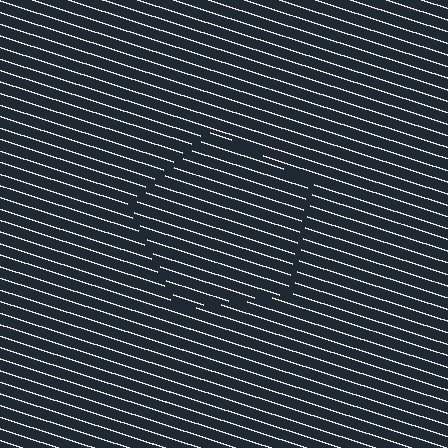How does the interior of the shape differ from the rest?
The interior of the shape contains the same grating, shifted by half a period — the contour is defined by the phase discontinuity where line-ends from the inner and outer gratings abut.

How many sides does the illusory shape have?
5 sides — the line-ends trace a pentagon.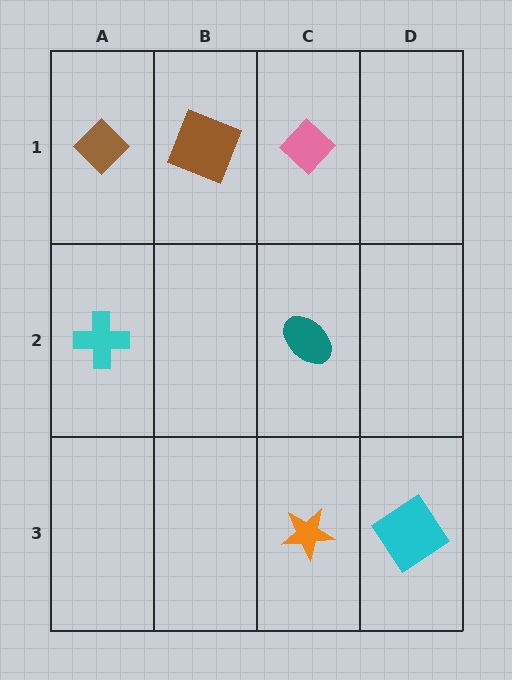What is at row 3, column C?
An orange star.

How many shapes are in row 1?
3 shapes.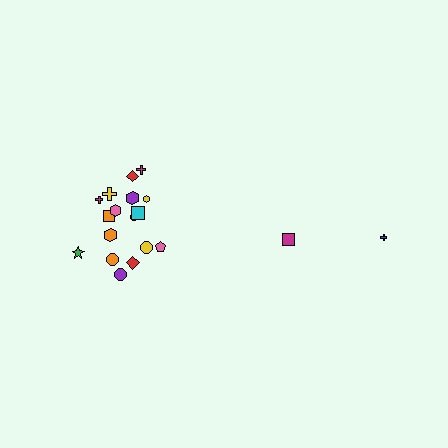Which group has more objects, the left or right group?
The left group.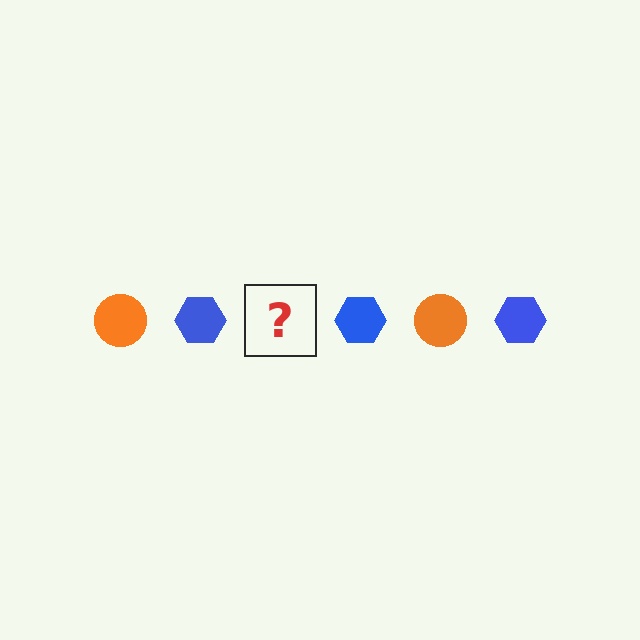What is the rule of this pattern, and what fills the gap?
The rule is that the pattern alternates between orange circle and blue hexagon. The gap should be filled with an orange circle.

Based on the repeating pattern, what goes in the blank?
The blank should be an orange circle.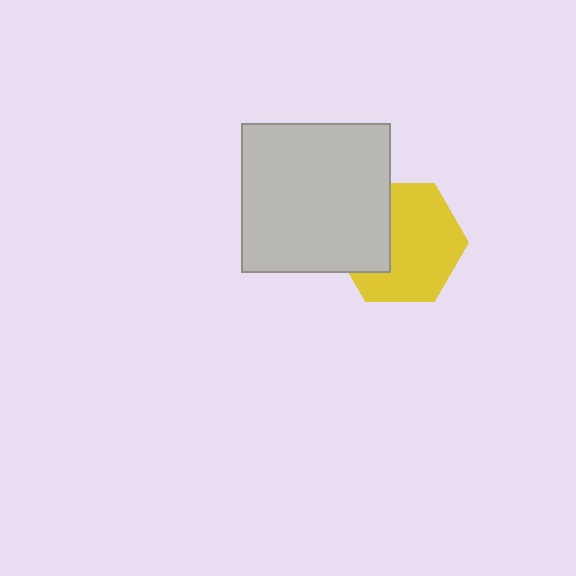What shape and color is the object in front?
The object in front is a light gray square.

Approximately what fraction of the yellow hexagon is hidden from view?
Roughly 34% of the yellow hexagon is hidden behind the light gray square.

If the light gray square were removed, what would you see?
You would see the complete yellow hexagon.